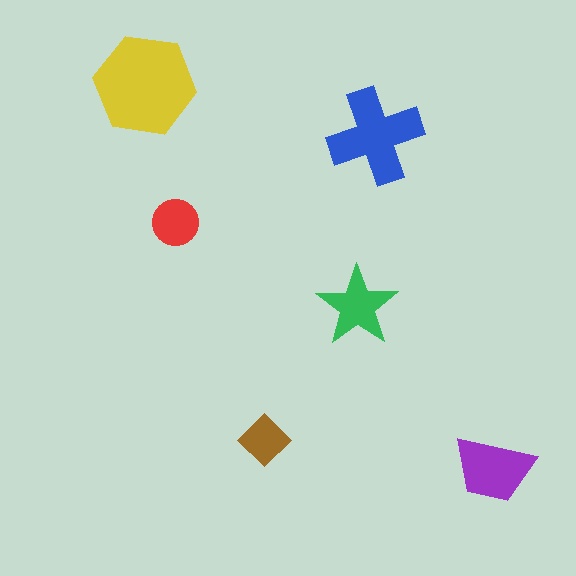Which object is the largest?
The yellow hexagon.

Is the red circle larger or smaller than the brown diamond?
Larger.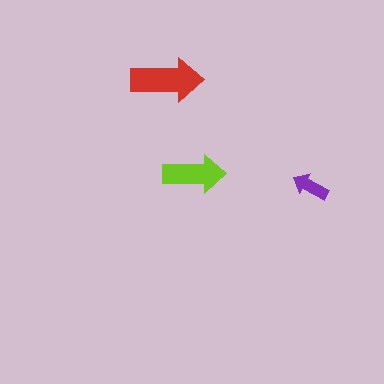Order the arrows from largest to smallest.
the red one, the lime one, the purple one.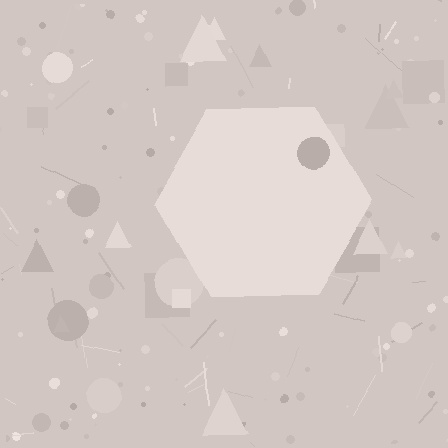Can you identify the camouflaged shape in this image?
The camouflaged shape is a hexagon.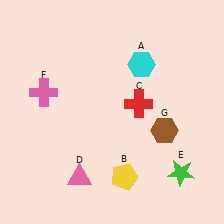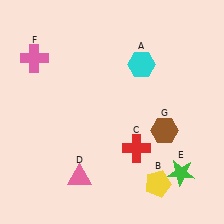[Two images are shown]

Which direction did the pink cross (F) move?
The pink cross (F) moved up.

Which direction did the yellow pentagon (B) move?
The yellow pentagon (B) moved right.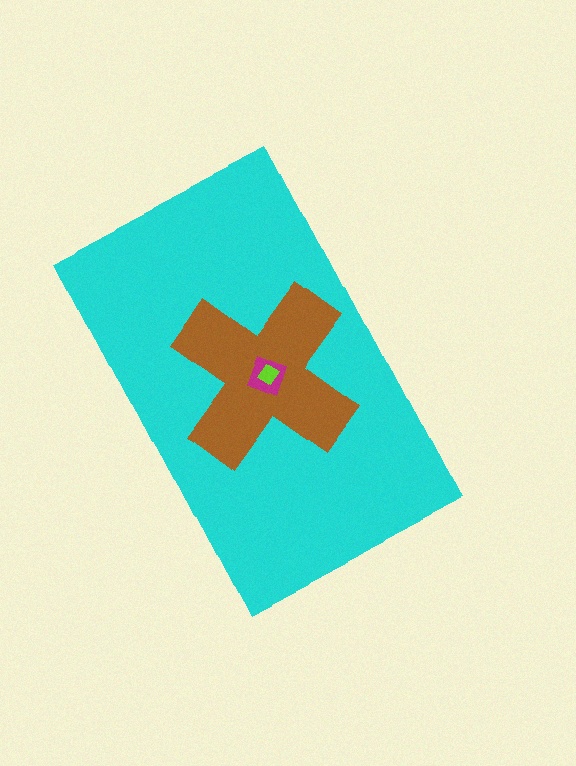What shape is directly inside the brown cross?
The magenta square.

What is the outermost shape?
The cyan rectangle.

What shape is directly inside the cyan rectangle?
The brown cross.